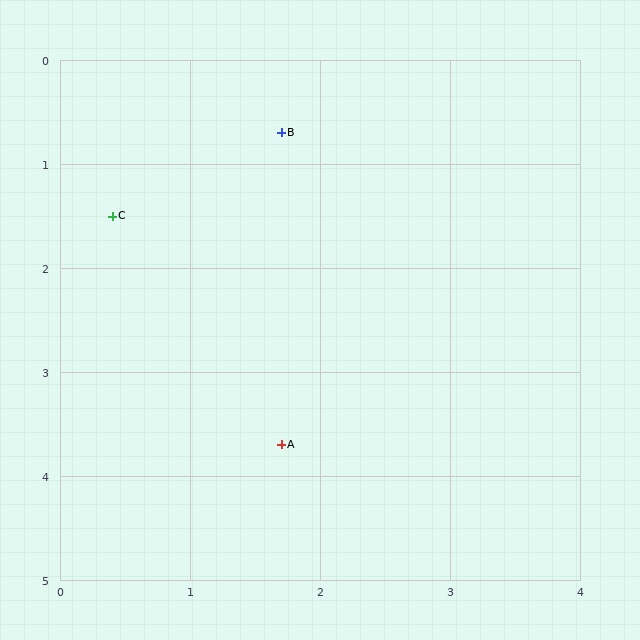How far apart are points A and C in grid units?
Points A and C are about 2.6 grid units apart.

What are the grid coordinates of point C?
Point C is at approximately (0.4, 1.5).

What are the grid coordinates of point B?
Point B is at approximately (1.7, 0.7).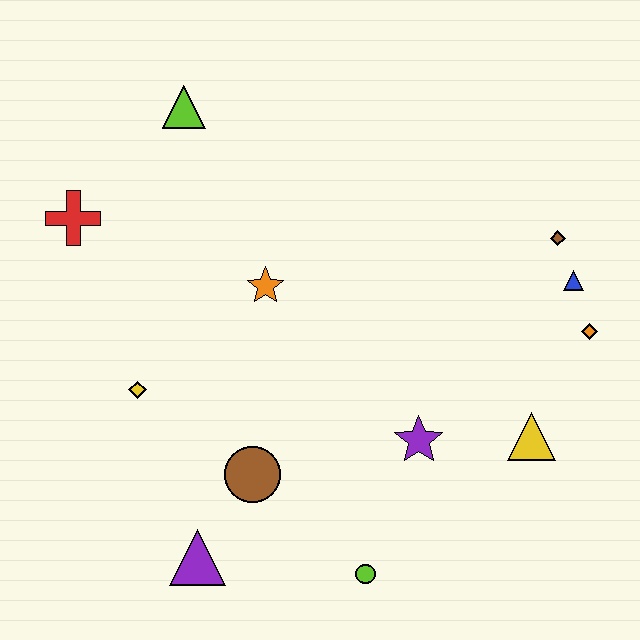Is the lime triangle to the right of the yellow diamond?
Yes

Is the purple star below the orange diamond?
Yes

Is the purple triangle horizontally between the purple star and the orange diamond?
No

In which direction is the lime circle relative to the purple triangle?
The lime circle is to the right of the purple triangle.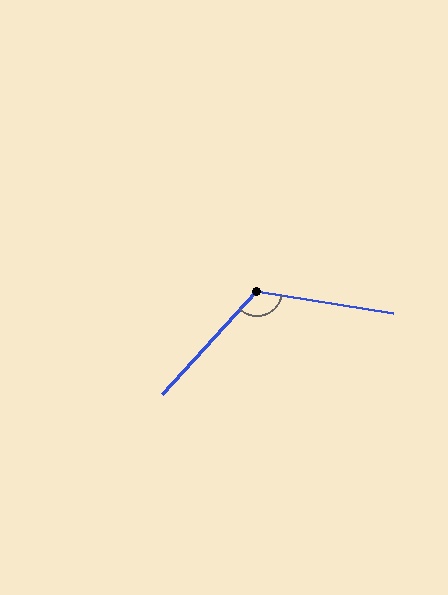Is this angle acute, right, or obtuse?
It is obtuse.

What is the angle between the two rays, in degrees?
Approximately 123 degrees.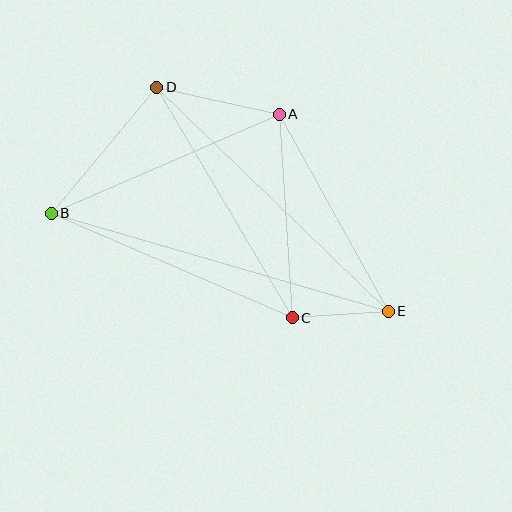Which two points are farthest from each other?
Points B and E are farthest from each other.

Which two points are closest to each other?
Points C and E are closest to each other.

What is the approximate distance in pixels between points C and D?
The distance between C and D is approximately 267 pixels.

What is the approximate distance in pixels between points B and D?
The distance between B and D is approximately 164 pixels.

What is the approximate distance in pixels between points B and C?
The distance between B and C is approximately 262 pixels.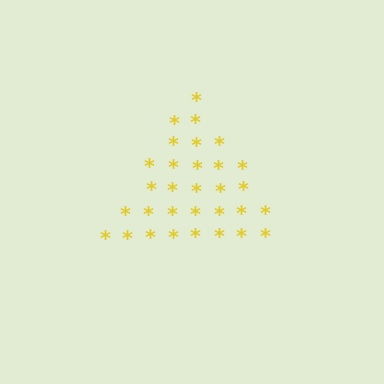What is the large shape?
The large shape is a triangle.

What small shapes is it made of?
It is made of small asterisks.